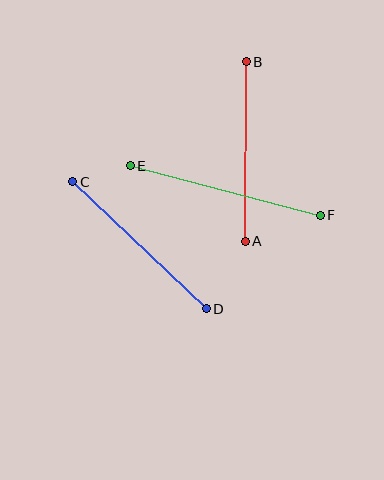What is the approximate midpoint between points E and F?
The midpoint is at approximately (225, 191) pixels.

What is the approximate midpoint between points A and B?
The midpoint is at approximately (246, 151) pixels.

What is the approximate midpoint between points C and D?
The midpoint is at approximately (139, 245) pixels.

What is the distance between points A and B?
The distance is approximately 179 pixels.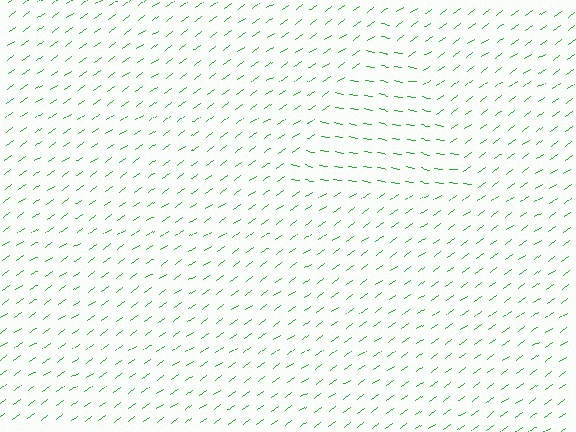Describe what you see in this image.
The image is filled with small green line segments. A triangle region in the image has lines oriented differently from the surrounding lines, creating a visible texture boundary.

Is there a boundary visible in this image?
Yes, there is a texture boundary formed by a change in line orientation.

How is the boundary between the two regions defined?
The boundary is defined purely by a change in line orientation (approximately 45 degrees difference). All lines are the same color and thickness.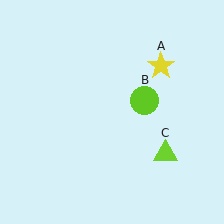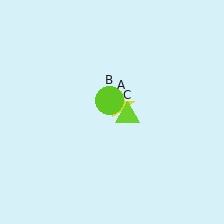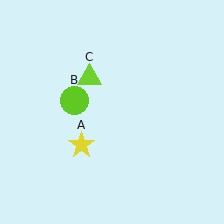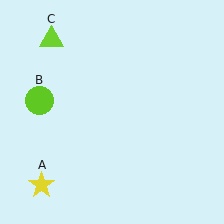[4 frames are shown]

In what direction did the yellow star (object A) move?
The yellow star (object A) moved down and to the left.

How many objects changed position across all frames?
3 objects changed position: yellow star (object A), lime circle (object B), lime triangle (object C).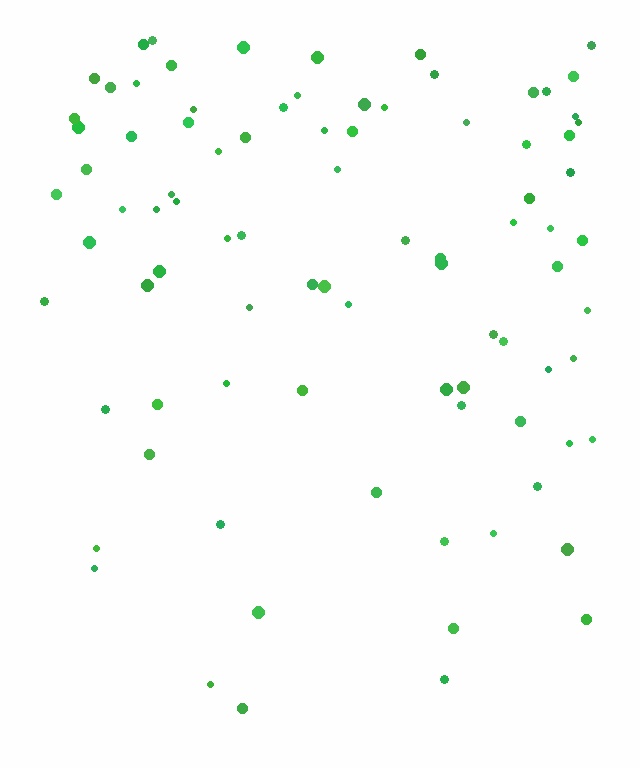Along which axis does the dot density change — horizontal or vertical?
Vertical.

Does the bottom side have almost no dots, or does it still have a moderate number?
Still a moderate number, just noticeably fewer than the top.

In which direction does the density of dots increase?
From bottom to top, with the top side densest.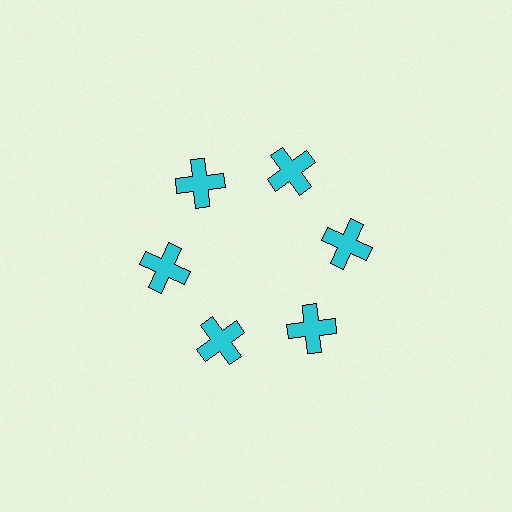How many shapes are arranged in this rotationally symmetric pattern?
There are 6 shapes, arranged in 6 groups of 1.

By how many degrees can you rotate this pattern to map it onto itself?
The pattern maps onto itself every 60 degrees of rotation.